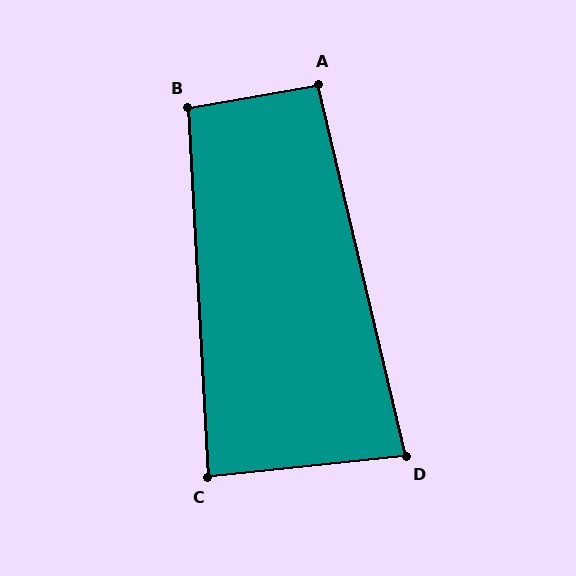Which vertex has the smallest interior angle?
D, at approximately 83 degrees.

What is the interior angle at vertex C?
Approximately 87 degrees (approximately right).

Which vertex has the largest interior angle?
B, at approximately 97 degrees.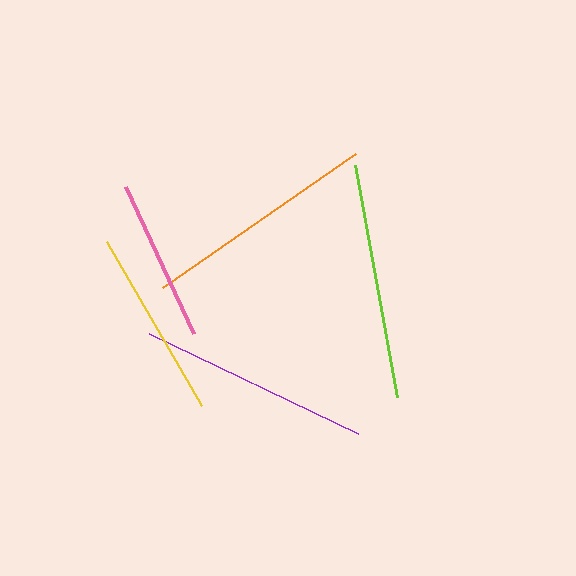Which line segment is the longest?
The lime line is the longest at approximately 236 pixels.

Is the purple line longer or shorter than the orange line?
The orange line is longer than the purple line.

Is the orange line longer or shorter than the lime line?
The lime line is longer than the orange line.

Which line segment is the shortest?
The pink line is the shortest at approximately 162 pixels.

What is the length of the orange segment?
The orange segment is approximately 235 pixels long.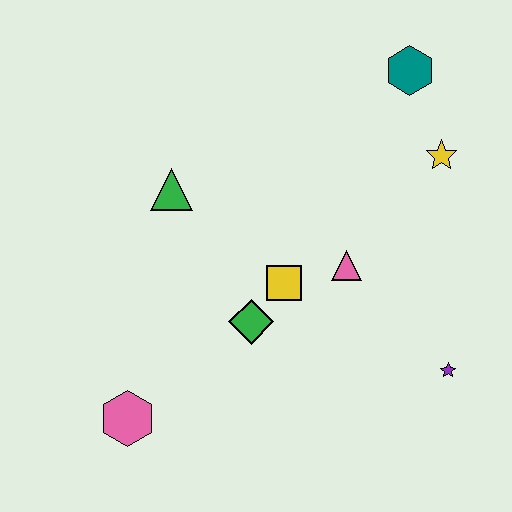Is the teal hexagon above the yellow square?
Yes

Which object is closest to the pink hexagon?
The green diamond is closest to the pink hexagon.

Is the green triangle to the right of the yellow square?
No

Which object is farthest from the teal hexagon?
The pink hexagon is farthest from the teal hexagon.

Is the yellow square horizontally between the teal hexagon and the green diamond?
Yes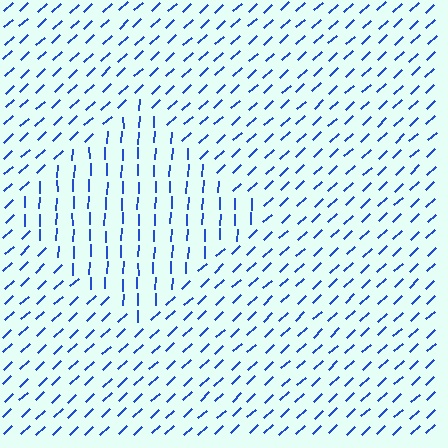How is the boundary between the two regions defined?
The boundary is defined purely by a change in line orientation (approximately 45 degrees difference). All lines are the same color and thickness.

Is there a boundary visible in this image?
Yes, there is a texture boundary formed by a change in line orientation.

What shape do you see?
I see a diamond.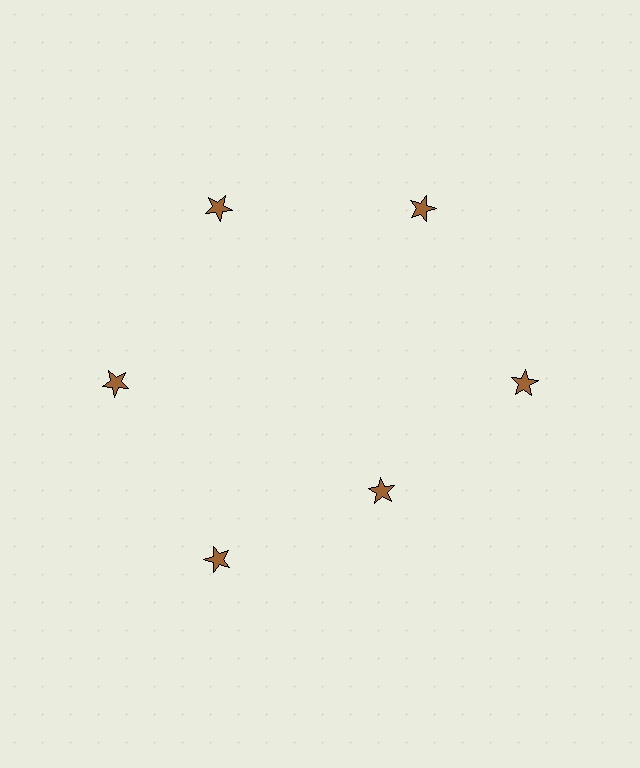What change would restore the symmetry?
The symmetry would be restored by moving it outward, back onto the ring so that all 6 stars sit at equal angles and equal distance from the center.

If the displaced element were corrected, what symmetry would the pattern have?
It would have 6-fold rotational symmetry — the pattern would map onto itself every 60 degrees.